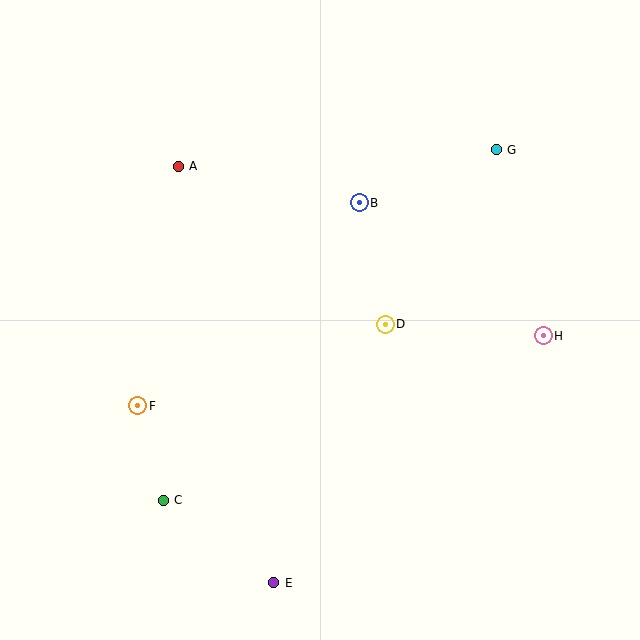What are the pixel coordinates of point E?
Point E is at (274, 583).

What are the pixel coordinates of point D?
Point D is at (385, 324).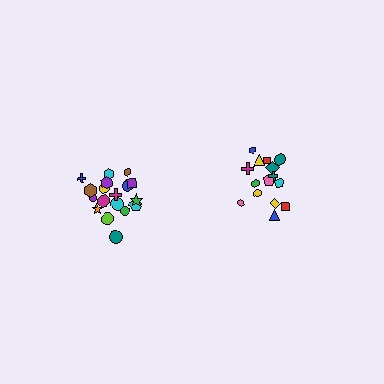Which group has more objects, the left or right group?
The left group.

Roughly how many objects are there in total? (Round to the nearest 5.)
Roughly 35 objects in total.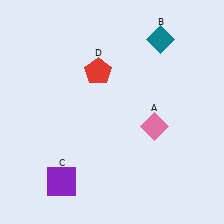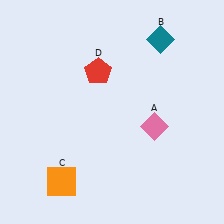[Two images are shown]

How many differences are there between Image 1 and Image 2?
There is 1 difference between the two images.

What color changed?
The square (C) changed from purple in Image 1 to orange in Image 2.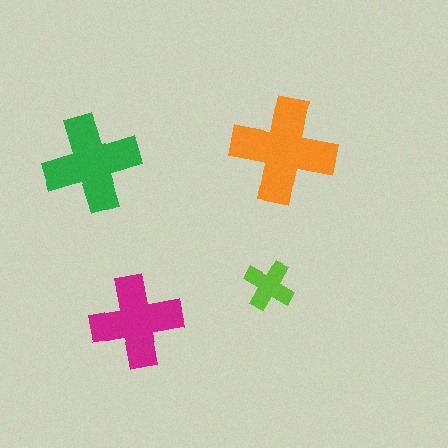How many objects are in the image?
There are 4 objects in the image.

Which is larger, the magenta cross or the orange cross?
The orange one.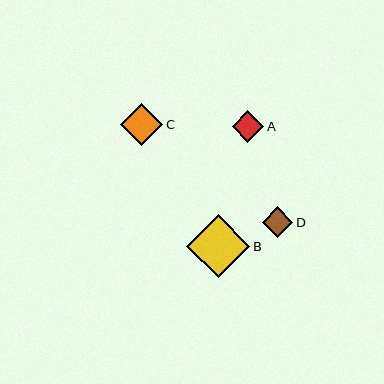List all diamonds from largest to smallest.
From largest to smallest: B, C, A, D.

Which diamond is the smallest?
Diamond D is the smallest with a size of approximately 31 pixels.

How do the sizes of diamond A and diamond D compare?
Diamond A and diamond D are approximately the same size.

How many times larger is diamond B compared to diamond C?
Diamond B is approximately 1.5 times the size of diamond C.